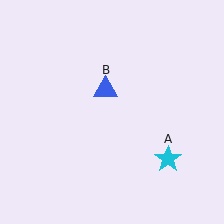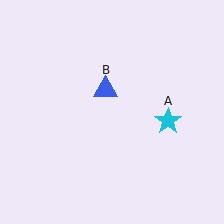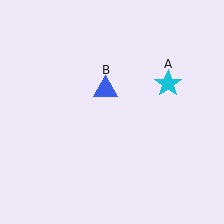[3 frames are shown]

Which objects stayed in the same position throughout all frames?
Blue triangle (object B) remained stationary.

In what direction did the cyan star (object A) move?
The cyan star (object A) moved up.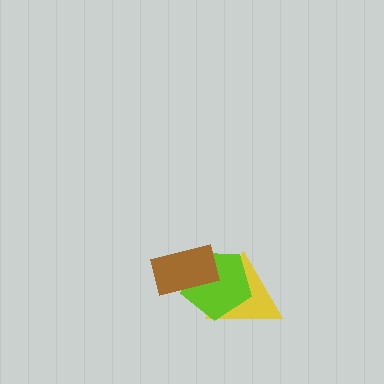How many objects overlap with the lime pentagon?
2 objects overlap with the lime pentagon.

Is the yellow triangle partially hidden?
Yes, it is partially covered by another shape.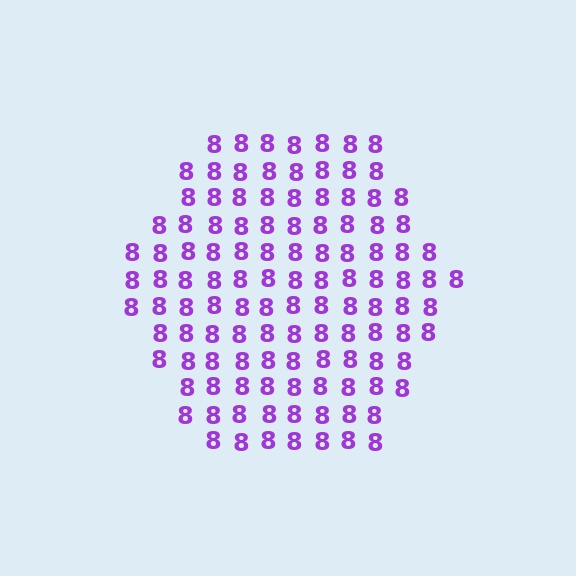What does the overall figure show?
The overall figure shows a hexagon.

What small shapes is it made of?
It is made of small digit 8's.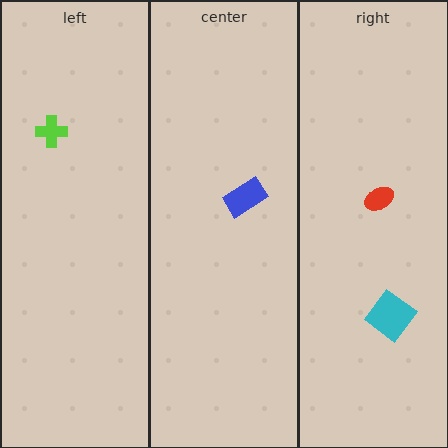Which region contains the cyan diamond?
The right region.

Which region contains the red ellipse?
The right region.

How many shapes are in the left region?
1.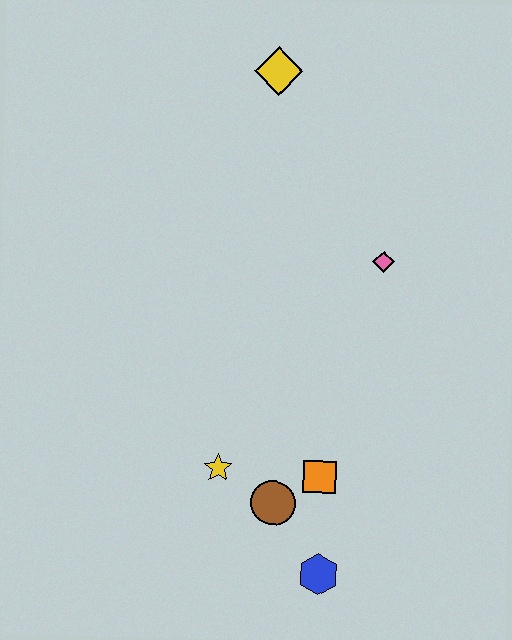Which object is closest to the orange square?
The brown circle is closest to the orange square.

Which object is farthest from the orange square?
The yellow diamond is farthest from the orange square.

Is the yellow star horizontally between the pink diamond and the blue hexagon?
No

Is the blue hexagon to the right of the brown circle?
Yes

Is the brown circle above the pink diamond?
No